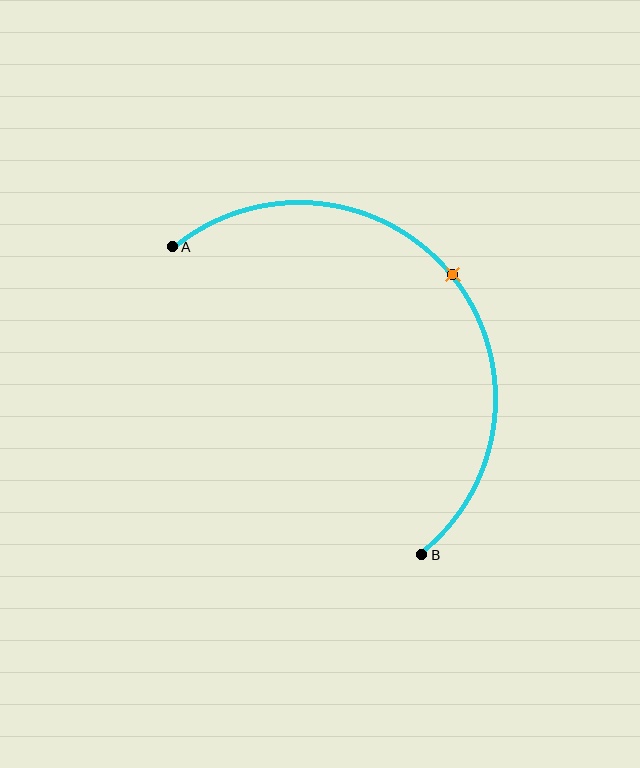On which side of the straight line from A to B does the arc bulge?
The arc bulges above and to the right of the straight line connecting A and B.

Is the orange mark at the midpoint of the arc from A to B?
Yes. The orange mark lies on the arc at equal arc-length from both A and B — it is the arc midpoint.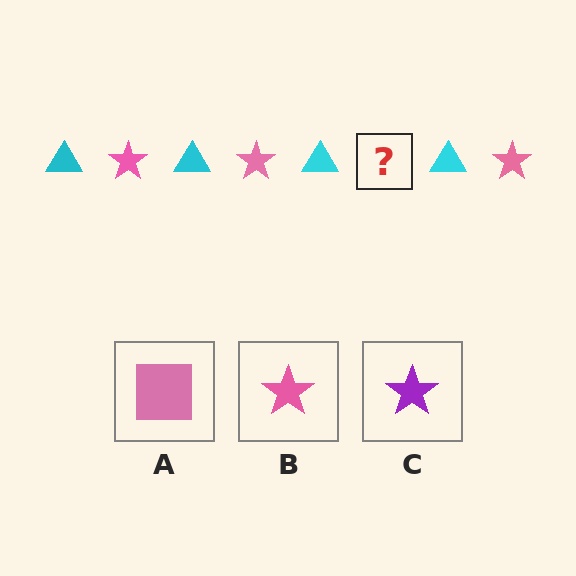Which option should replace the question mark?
Option B.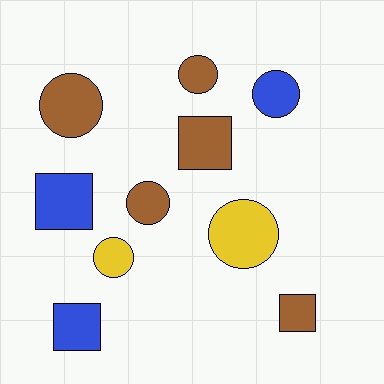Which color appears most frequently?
Brown, with 5 objects.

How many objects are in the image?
There are 10 objects.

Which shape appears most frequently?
Circle, with 6 objects.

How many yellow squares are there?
There are no yellow squares.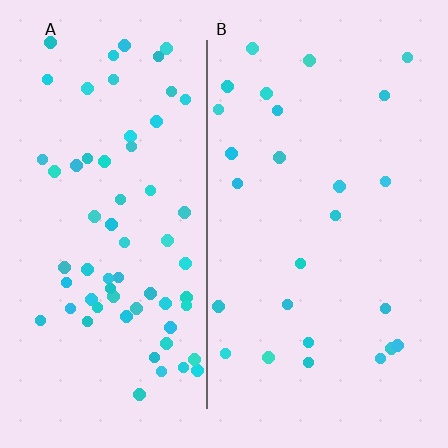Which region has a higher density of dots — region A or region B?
A (the left).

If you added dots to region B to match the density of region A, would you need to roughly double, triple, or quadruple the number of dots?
Approximately triple.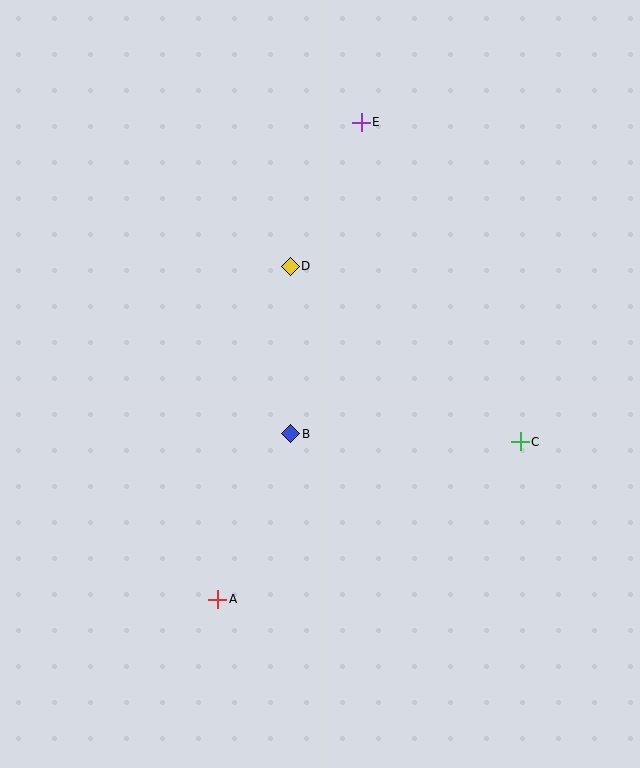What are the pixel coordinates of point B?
Point B is at (291, 434).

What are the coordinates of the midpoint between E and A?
The midpoint between E and A is at (290, 361).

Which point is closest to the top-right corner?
Point E is closest to the top-right corner.